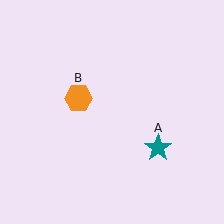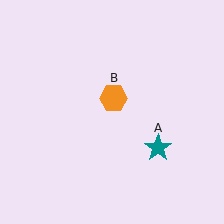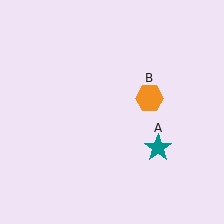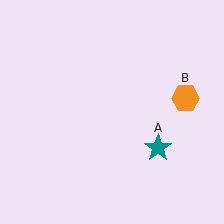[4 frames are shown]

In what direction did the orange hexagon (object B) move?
The orange hexagon (object B) moved right.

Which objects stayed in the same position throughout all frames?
Teal star (object A) remained stationary.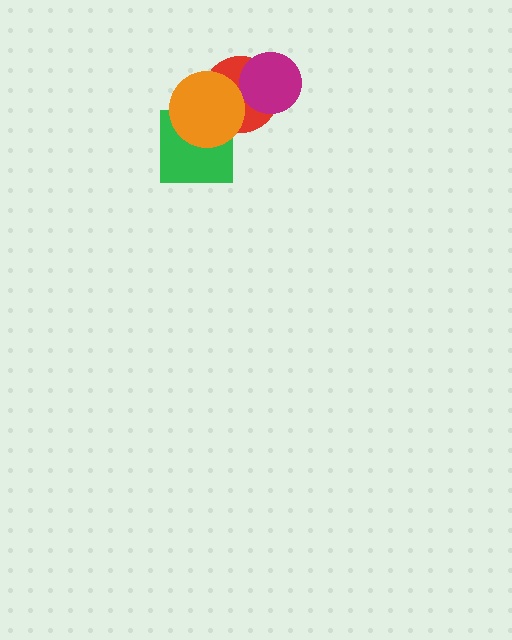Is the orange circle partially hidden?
No, no other shape covers it.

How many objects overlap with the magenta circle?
1 object overlaps with the magenta circle.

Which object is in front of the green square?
The orange circle is in front of the green square.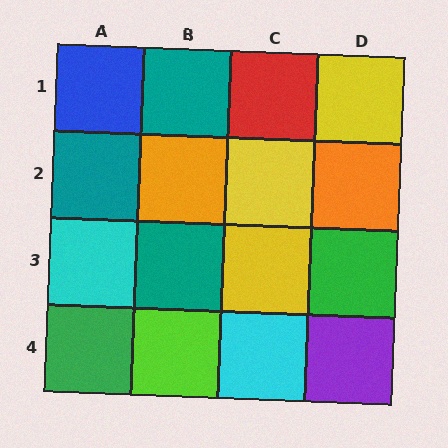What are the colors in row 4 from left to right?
Green, lime, cyan, purple.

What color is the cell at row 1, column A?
Blue.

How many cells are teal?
3 cells are teal.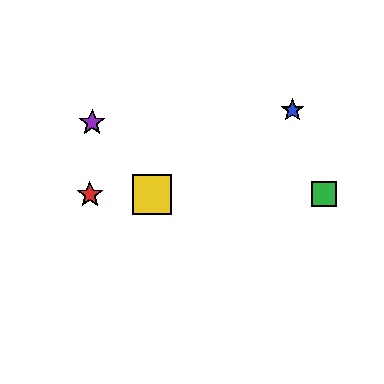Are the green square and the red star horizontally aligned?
Yes, both are at y≈194.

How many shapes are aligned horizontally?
3 shapes (the red star, the green square, the yellow square) are aligned horizontally.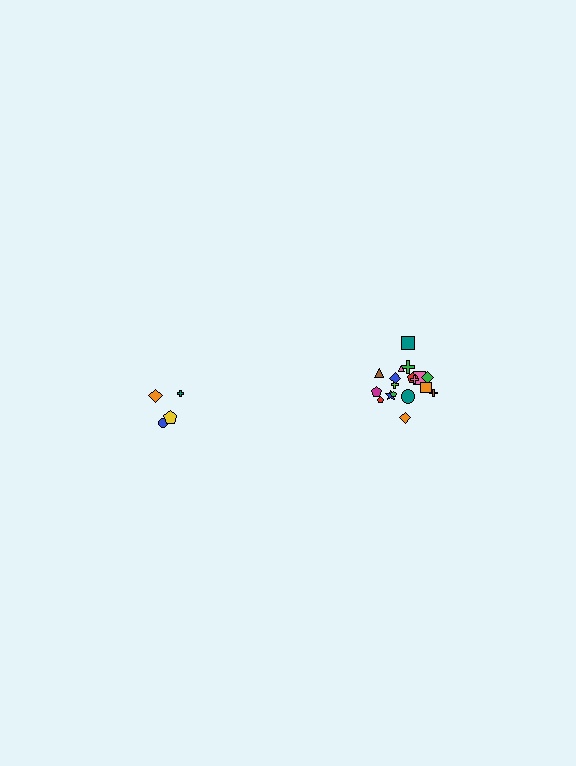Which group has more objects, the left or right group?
The right group.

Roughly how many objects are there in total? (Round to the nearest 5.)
Roughly 20 objects in total.